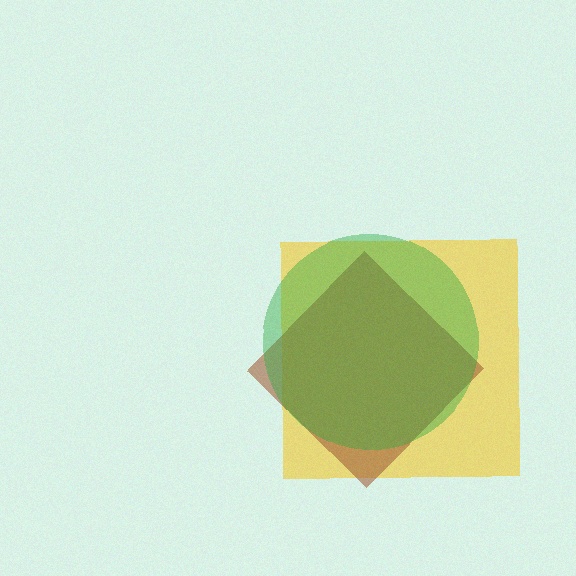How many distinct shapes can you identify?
There are 3 distinct shapes: a yellow square, a brown diamond, a green circle.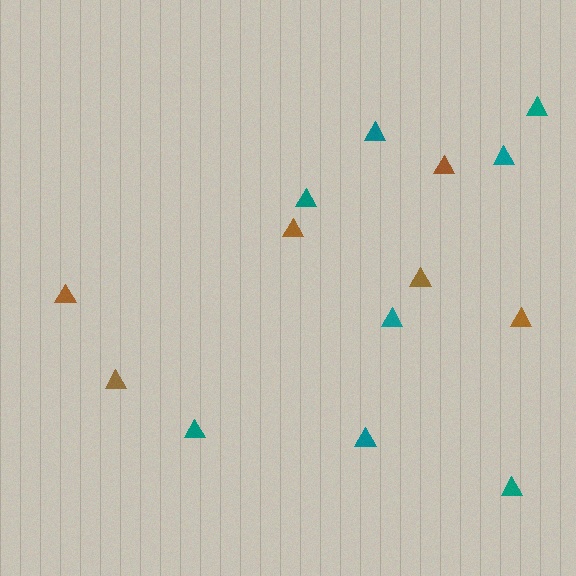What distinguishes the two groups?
There are 2 groups: one group of brown triangles (6) and one group of teal triangles (8).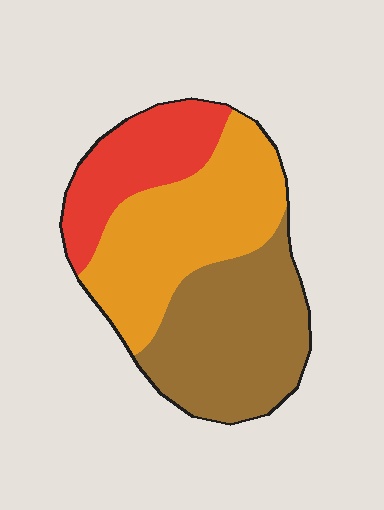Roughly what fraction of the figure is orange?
Orange takes up about two fifths (2/5) of the figure.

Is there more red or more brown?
Brown.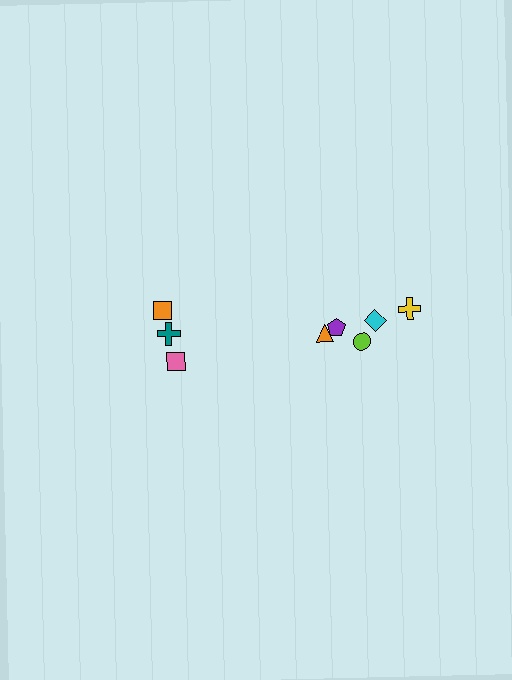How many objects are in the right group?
There are 5 objects.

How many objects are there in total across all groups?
There are 8 objects.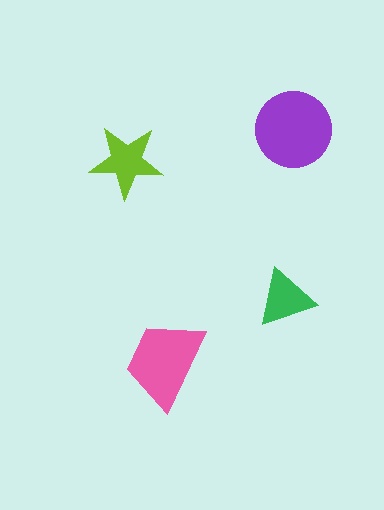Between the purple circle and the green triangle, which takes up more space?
The purple circle.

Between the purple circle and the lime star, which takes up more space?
The purple circle.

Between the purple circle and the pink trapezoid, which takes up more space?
The purple circle.